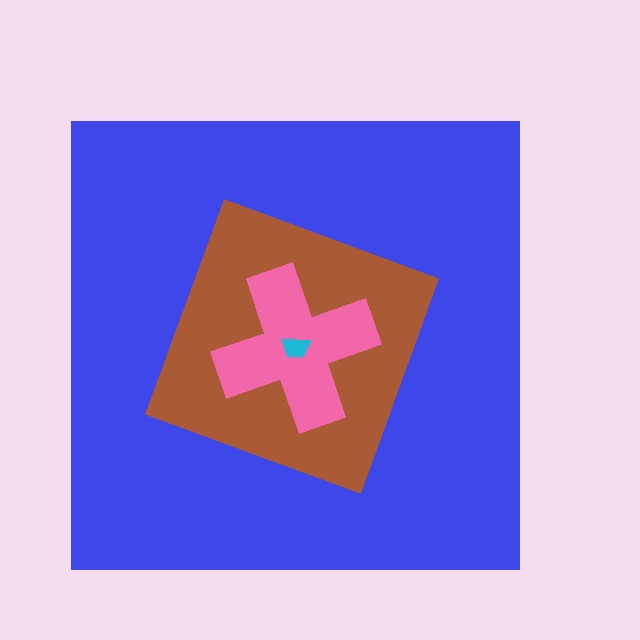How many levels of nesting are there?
4.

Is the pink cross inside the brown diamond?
Yes.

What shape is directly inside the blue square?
The brown diamond.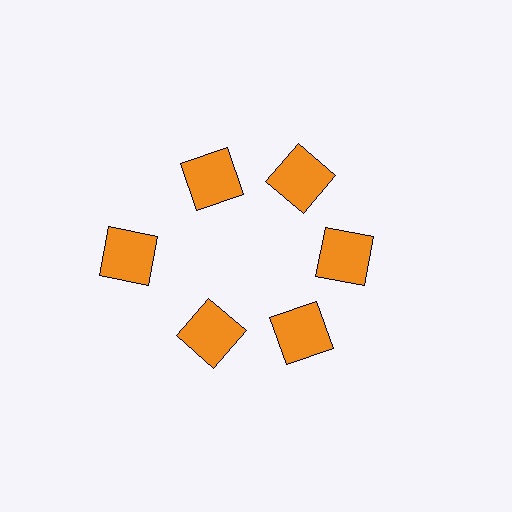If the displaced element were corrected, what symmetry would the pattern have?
It would have 6-fold rotational symmetry — the pattern would map onto itself every 60 degrees.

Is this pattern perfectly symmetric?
No. The 6 orange squares are arranged in a ring, but one element near the 9 o'clock position is pushed outward from the center, breaking the 6-fold rotational symmetry.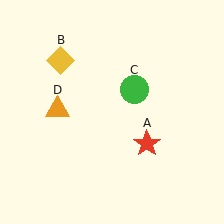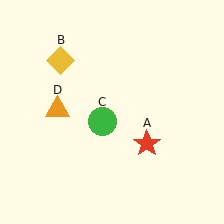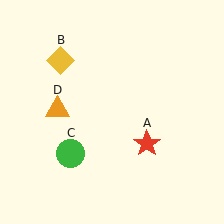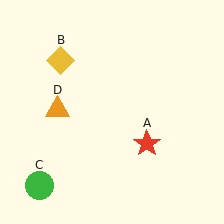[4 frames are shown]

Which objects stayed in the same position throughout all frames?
Red star (object A) and yellow diamond (object B) and orange triangle (object D) remained stationary.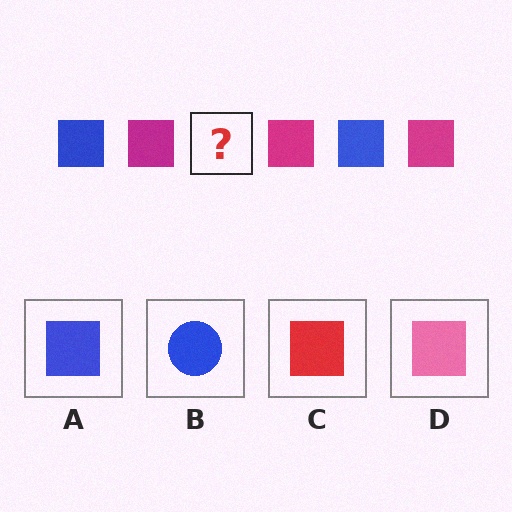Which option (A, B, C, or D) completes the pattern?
A.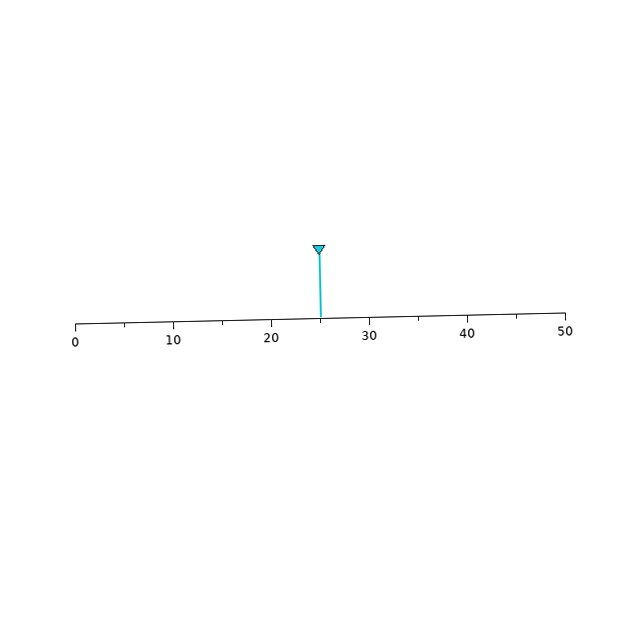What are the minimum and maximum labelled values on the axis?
The axis runs from 0 to 50.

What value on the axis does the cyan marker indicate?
The marker indicates approximately 25.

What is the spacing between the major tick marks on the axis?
The major ticks are spaced 10 apart.